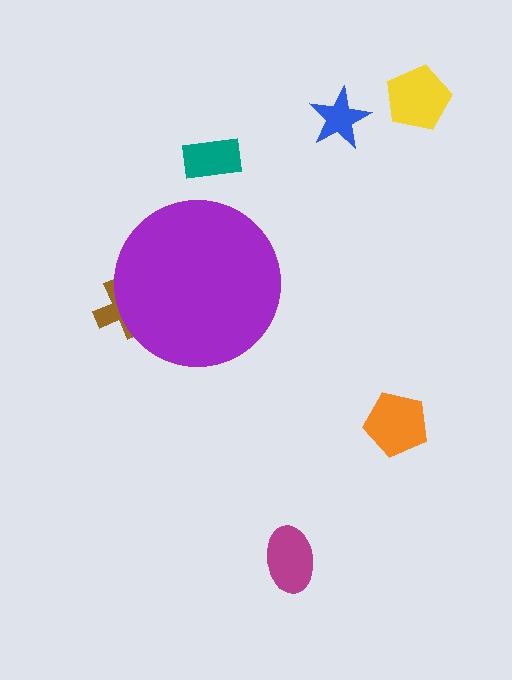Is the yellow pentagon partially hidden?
No, the yellow pentagon is fully visible.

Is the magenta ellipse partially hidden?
No, the magenta ellipse is fully visible.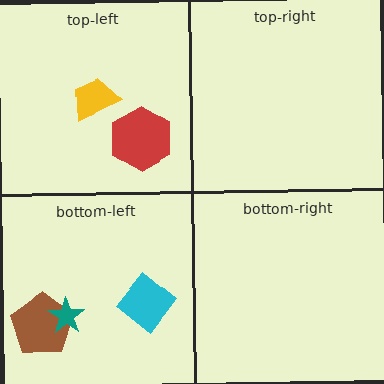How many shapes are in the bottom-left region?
3.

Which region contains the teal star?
The bottom-left region.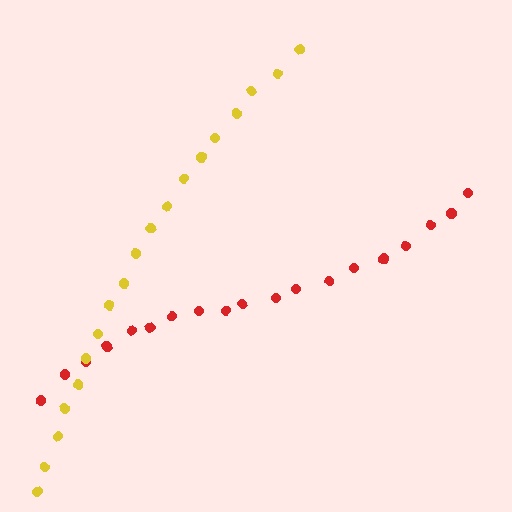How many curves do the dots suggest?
There are 2 distinct paths.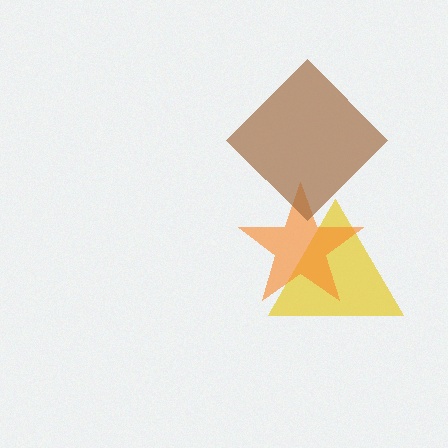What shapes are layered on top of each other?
The layered shapes are: a yellow triangle, an orange star, a brown diamond.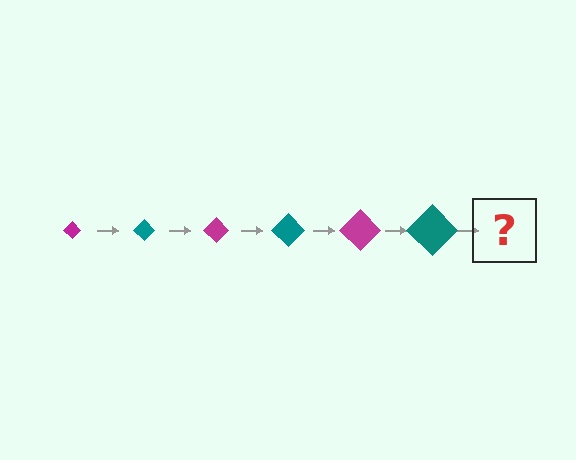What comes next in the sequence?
The next element should be a magenta diamond, larger than the previous one.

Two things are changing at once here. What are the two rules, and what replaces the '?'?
The two rules are that the diamond grows larger each step and the color cycles through magenta and teal. The '?' should be a magenta diamond, larger than the previous one.